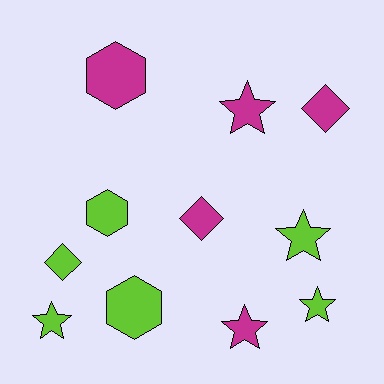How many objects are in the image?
There are 11 objects.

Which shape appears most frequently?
Star, with 5 objects.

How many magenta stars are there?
There are 2 magenta stars.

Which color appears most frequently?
Lime, with 6 objects.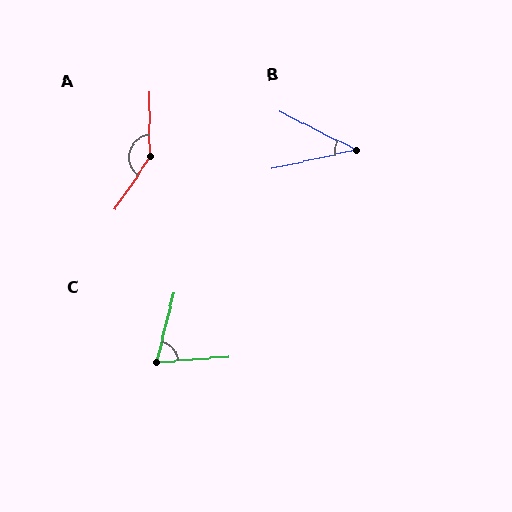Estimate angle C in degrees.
Approximately 72 degrees.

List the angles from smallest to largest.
B (39°), C (72°), A (147°).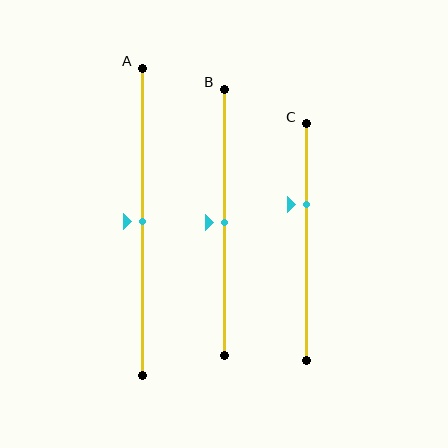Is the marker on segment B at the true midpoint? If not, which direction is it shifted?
Yes, the marker on segment B is at the true midpoint.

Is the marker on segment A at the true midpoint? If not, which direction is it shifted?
Yes, the marker on segment A is at the true midpoint.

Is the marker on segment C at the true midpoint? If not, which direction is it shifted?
No, the marker on segment C is shifted upward by about 16% of the segment length.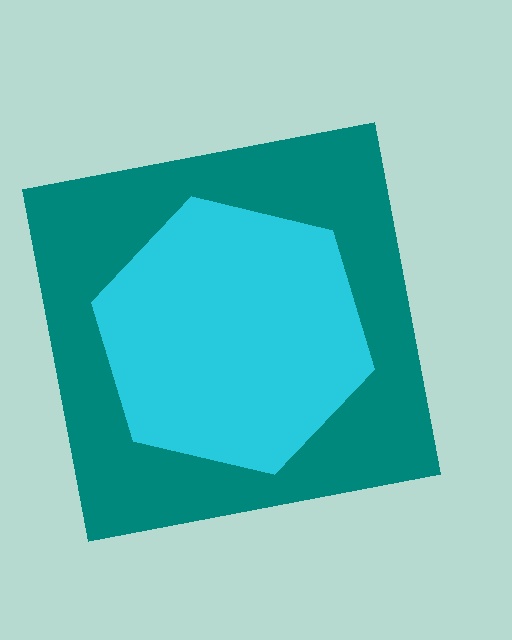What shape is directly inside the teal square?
The cyan hexagon.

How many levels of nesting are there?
2.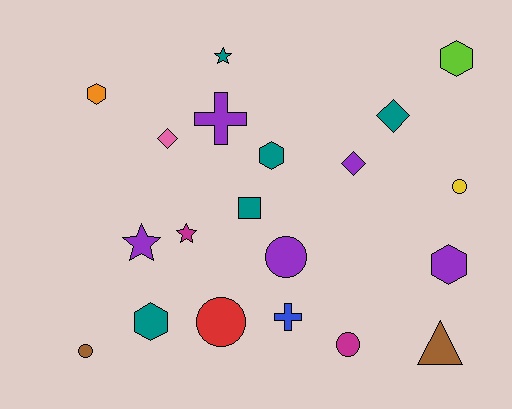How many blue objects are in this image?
There is 1 blue object.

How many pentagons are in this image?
There are no pentagons.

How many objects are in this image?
There are 20 objects.